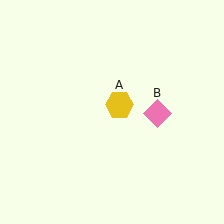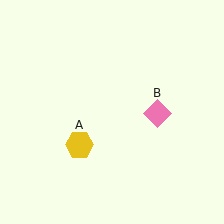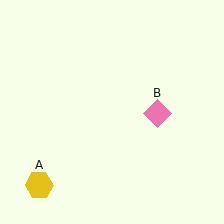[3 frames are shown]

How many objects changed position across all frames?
1 object changed position: yellow hexagon (object A).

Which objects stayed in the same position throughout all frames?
Pink diamond (object B) remained stationary.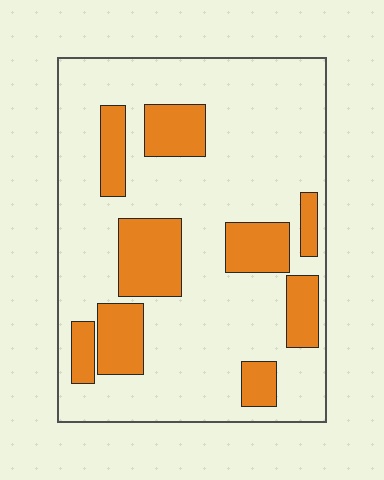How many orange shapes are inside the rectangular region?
9.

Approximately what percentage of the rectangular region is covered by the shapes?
Approximately 25%.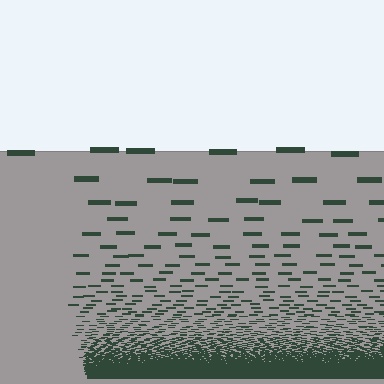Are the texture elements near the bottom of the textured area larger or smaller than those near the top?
Smaller. The gradient is inverted — elements near the bottom are smaller and denser.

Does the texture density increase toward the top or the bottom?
Density increases toward the bottom.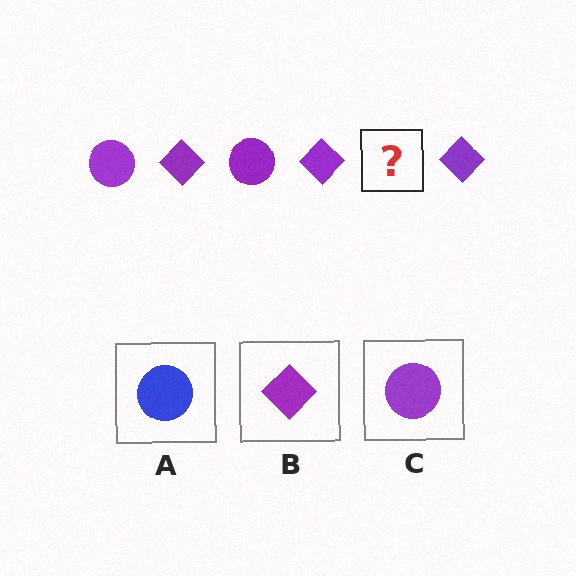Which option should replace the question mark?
Option C.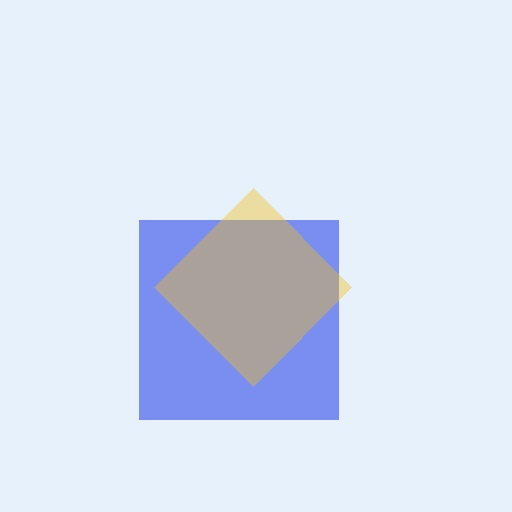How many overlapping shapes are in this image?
There are 2 overlapping shapes in the image.